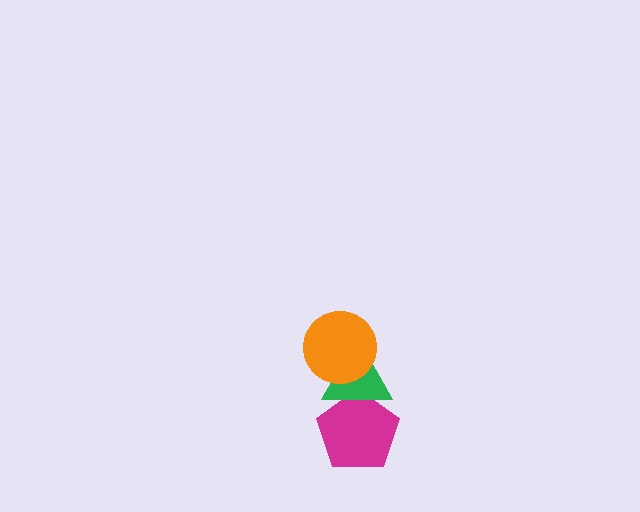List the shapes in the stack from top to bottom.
From top to bottom: the orange circle, the green triangle, the magenta pentagon.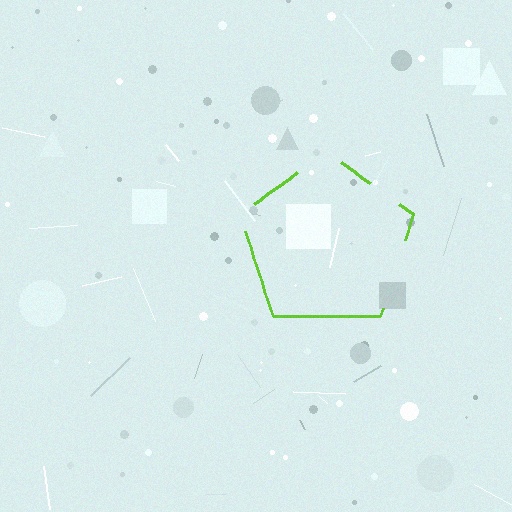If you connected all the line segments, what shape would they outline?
They would outline a pentagon.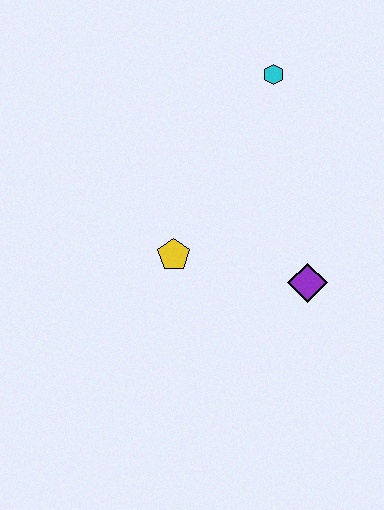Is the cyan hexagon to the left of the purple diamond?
Yes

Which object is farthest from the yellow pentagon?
The cyan hexagon is farthest from the yellow pentagon.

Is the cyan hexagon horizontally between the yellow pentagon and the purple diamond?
Yes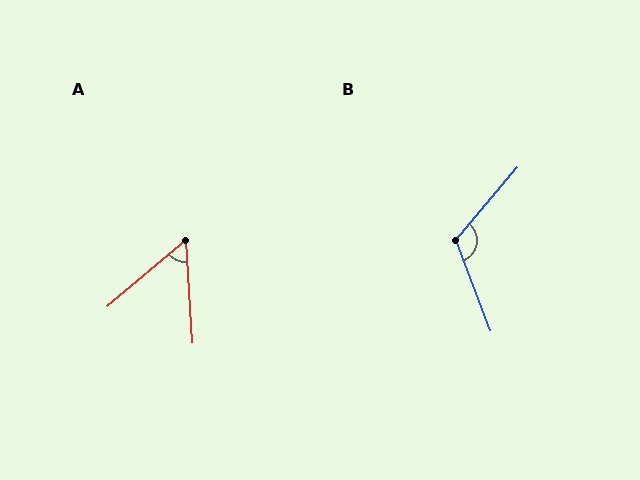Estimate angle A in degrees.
Approximately 53 degrees.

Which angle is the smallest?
A, at approximately 53 degrees.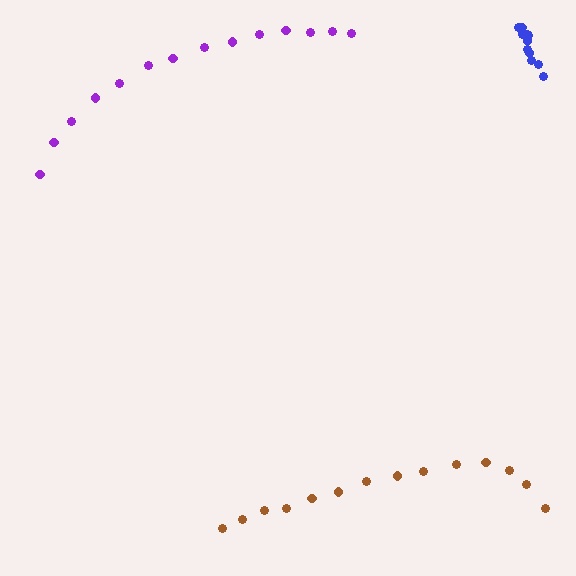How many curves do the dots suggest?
There are 3 distinct paths.